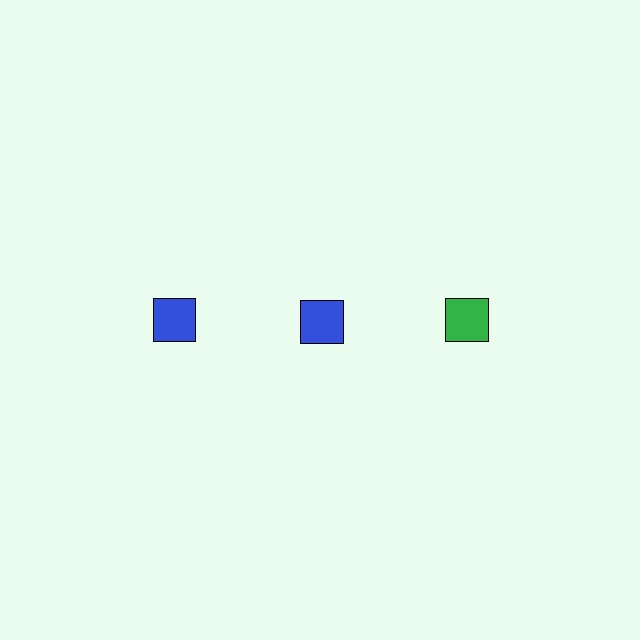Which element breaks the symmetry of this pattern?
The green square in the top row, center column breaks the symmetry. All other shapes are blue squares.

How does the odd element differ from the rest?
It has a different color: green instead of blue.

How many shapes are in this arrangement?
There are 3 shapes arranged in a grid pattern.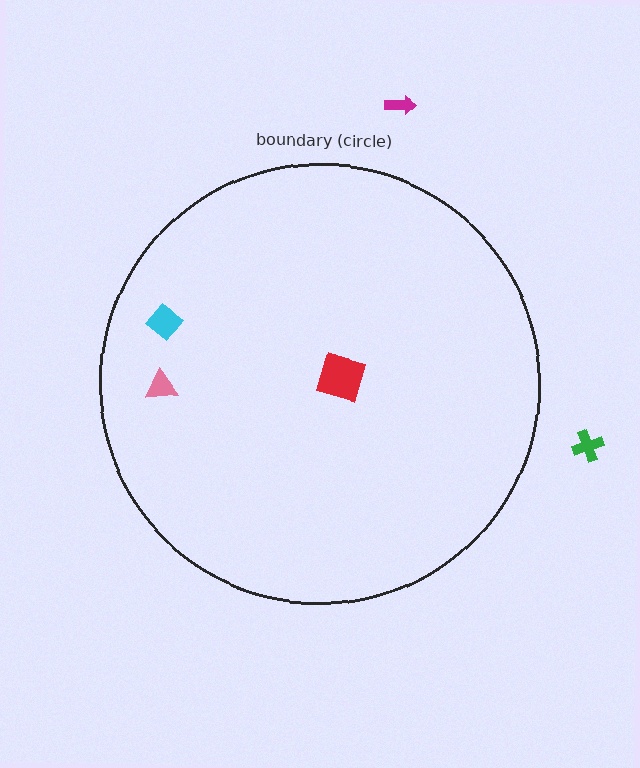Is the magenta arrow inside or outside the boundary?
Outside.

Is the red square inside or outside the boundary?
Inside.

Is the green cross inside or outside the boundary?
Outside.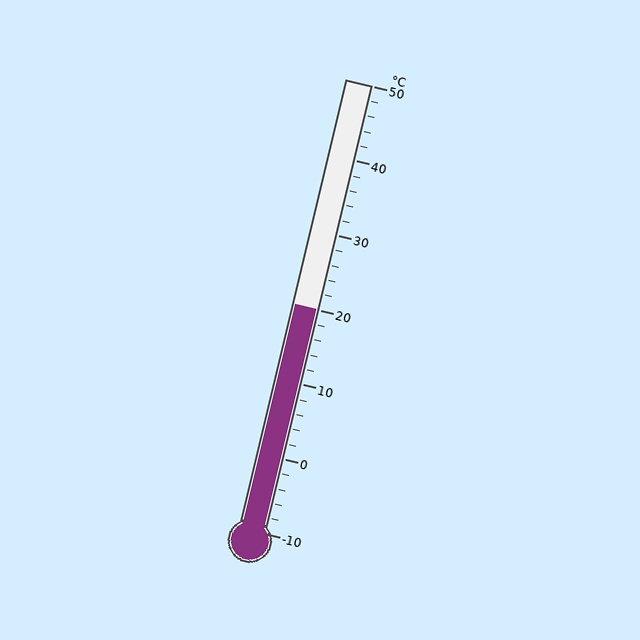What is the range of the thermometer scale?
The thermometer scale ranges from -10°C to 50°C.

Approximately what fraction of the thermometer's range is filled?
The thermometer is filled to approximately 50% of its range.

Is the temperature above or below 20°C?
The temperature is at 20°C.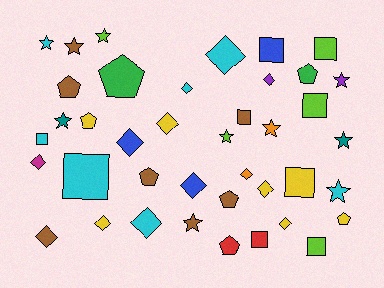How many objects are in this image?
There are 40 objects.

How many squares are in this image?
There are 9 squares.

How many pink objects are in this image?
There are no pink objects.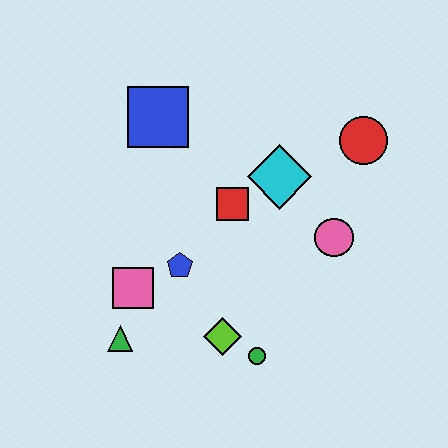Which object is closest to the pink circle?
The cyan diamond is closest to the pink circle.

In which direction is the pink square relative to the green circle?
The pink square is to the left of the green circle.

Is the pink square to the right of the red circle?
No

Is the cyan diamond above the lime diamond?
Yes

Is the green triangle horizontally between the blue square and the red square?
No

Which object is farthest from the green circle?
The blue square is farthest from the green circle.